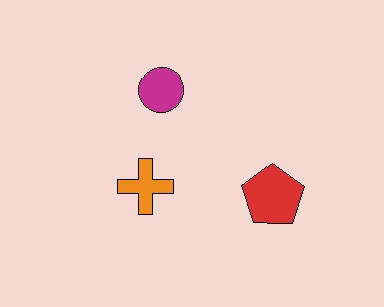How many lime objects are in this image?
There are no lime objects.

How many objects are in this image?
There are 3 objects.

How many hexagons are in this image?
There are no hexagons.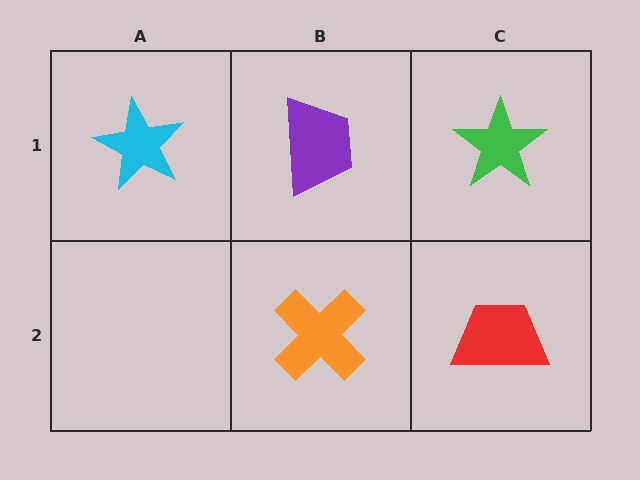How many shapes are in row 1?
3 shapes.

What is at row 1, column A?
A cyan star.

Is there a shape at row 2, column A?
No, that cell is empty.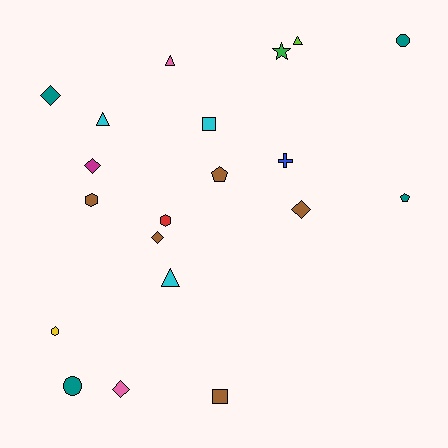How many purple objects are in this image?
There are no purple objects.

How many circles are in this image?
There are 2 circles.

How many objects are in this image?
There are 20 objects.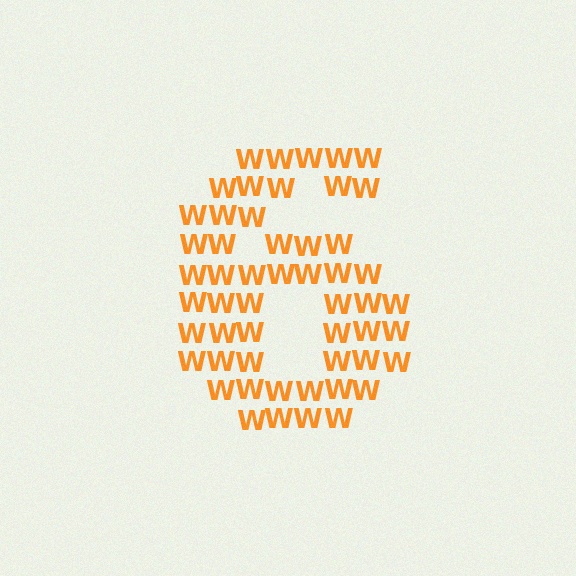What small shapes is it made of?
It is made of small letter W's.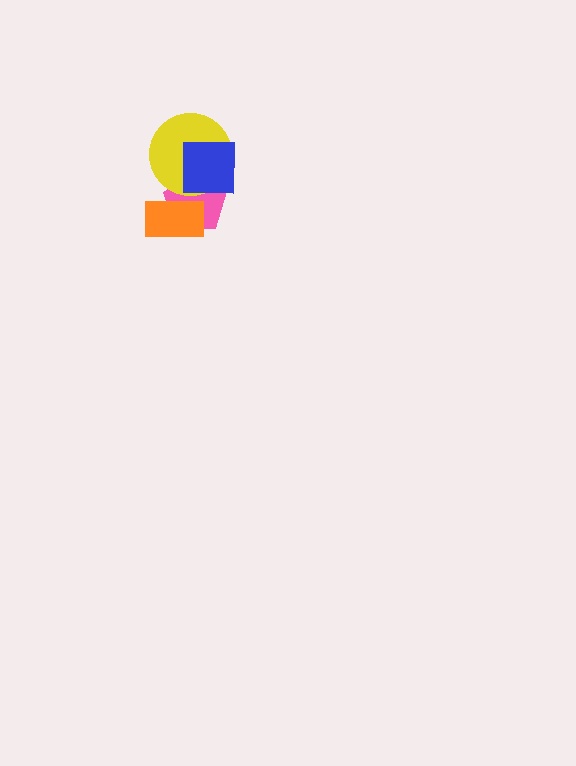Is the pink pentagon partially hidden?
Yes, it is partially covered by another shape.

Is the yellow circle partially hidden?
Yes, it is partially covered by another shape.